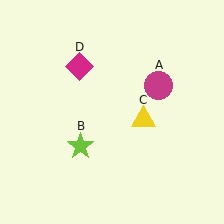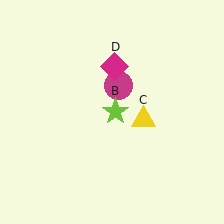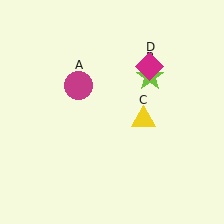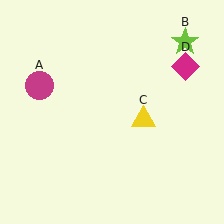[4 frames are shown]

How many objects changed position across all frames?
3 objects changed position: magenta circle (object A), lime star (object B), magenta diamond (object D).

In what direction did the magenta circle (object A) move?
The magenta circle (object A) moved left.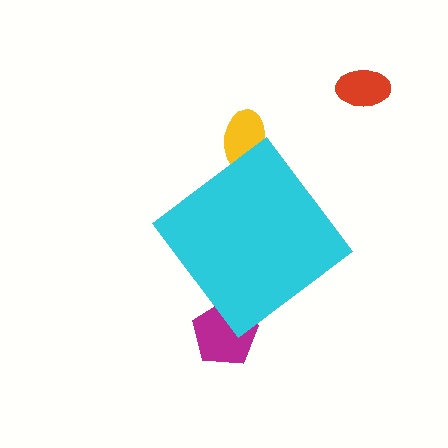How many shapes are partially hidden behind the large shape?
2 shapes are partially hidden.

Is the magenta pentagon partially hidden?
Yes, the magenta pentagon is partially hidden behind the cyan diamond.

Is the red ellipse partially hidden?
No, the red ellipse is fully visible.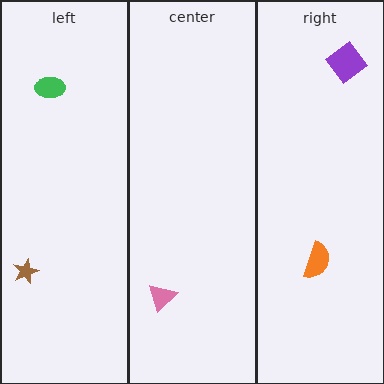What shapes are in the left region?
The brown star, the green ellipse.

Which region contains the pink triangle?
The center region.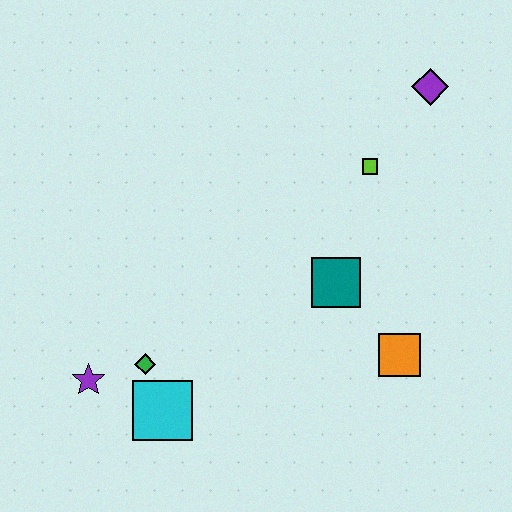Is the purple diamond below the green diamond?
No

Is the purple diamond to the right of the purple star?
Yes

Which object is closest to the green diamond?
The cyan square is closest to the green diamond.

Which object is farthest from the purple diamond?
The purple star is farthest from the purple diamond.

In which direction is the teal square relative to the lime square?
The teal square is below the lime square.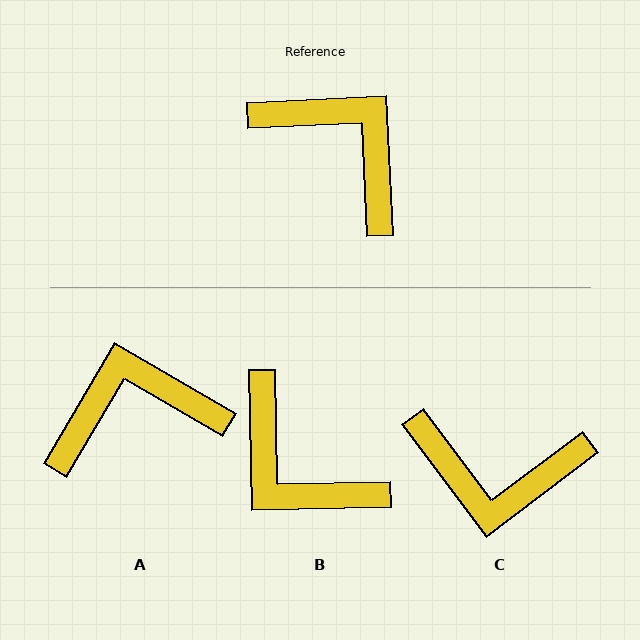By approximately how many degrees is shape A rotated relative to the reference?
Approximately 57 degrees counter-clockwise.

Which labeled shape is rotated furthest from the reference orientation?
B, about 178 degrees away.